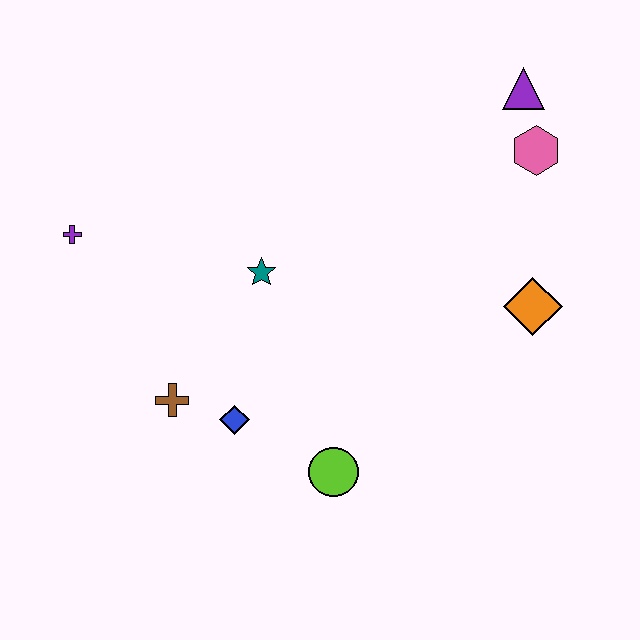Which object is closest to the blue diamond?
The brown cross is closest to the blue diamond.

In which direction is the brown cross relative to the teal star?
The brown cross is below the teal star.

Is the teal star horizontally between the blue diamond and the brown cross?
No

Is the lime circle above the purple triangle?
No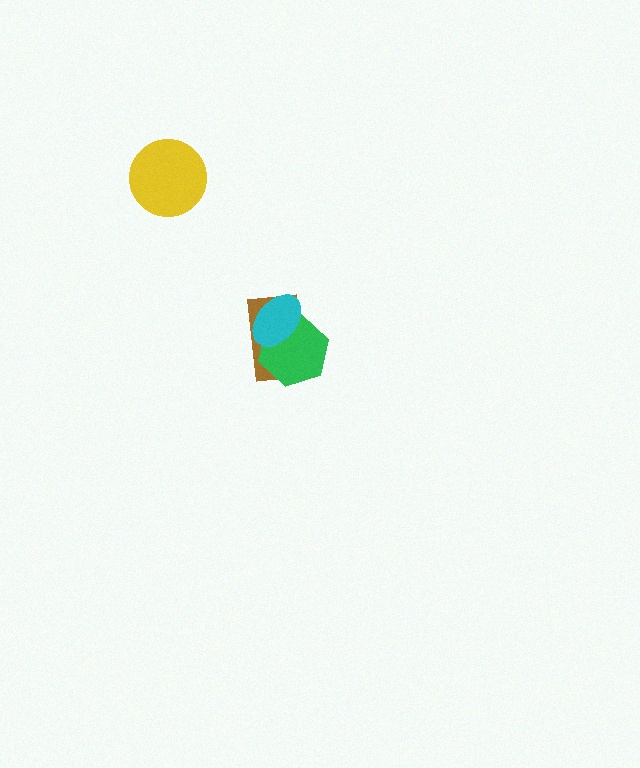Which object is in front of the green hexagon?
The cyan ellipse is in front of the green hexagon.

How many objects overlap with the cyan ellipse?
2 objects overlap with the cyan ellipse.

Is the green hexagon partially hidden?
Yes, it is partially covered by another shape.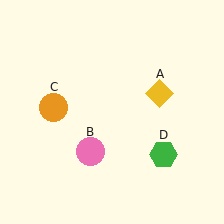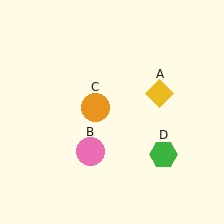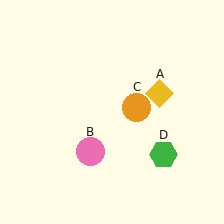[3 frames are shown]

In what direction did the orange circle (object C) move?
The orange circle (object C) moved right.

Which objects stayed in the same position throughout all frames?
Yellow diamond (object A) and pink circle (object B) and green hexagon (object D) remained stationary.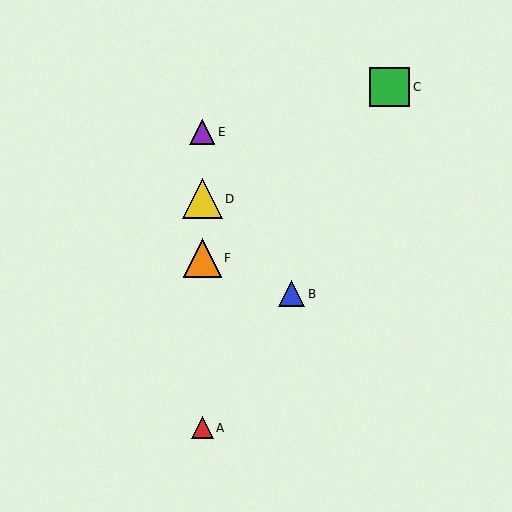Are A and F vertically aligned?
Yes, both are at x≈202.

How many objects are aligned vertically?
4 objects (A, D, E, F) are aligned vertically.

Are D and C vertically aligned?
No, D is at x≈202 and C is at x≈390.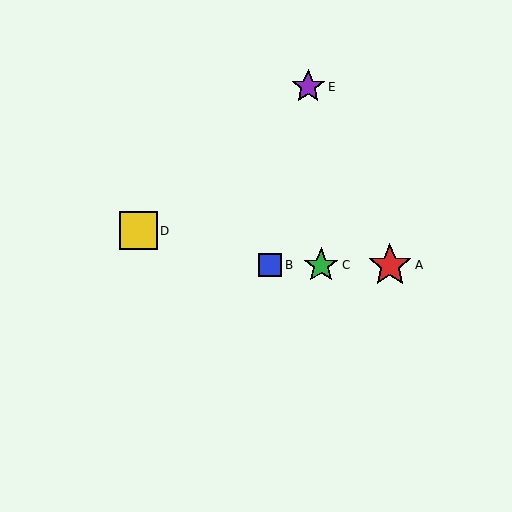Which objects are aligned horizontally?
Objects A, B, C are aligned horizontally.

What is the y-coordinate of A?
Object A is at y≈265.